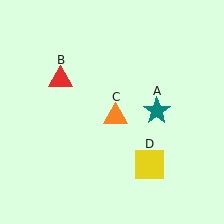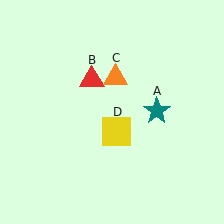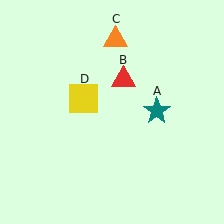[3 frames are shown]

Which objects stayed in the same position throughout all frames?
Teal star (object A) remained stationary.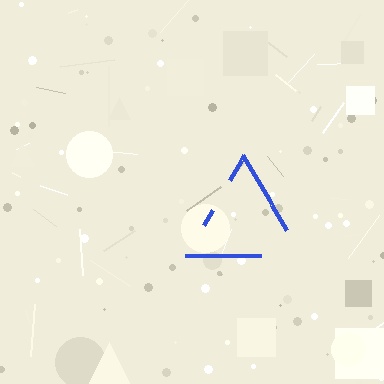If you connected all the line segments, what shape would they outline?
They would outline a triangle.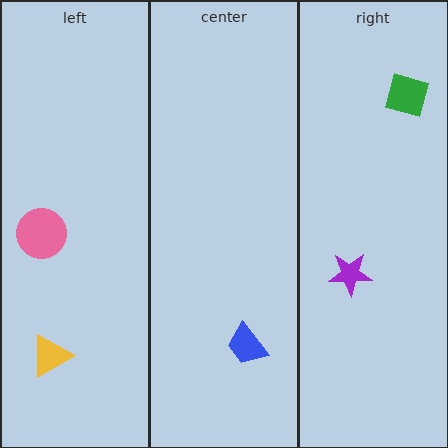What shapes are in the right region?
The purple star, the green square.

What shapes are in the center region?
The blue trapezoid.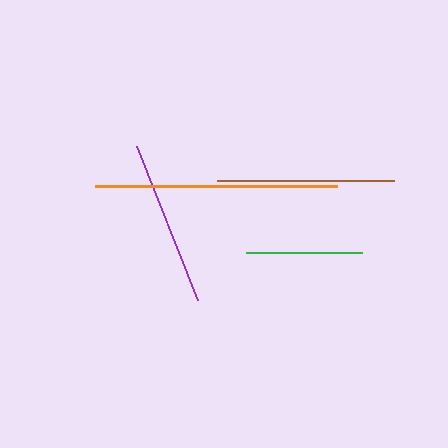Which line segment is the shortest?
The green line is the shortest at approximately 116 pixels.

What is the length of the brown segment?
The brown segment is approximately 177 pixels long.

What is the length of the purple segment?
The purple segment is approximately 166 pixels long.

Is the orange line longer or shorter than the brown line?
The orange line is longer than the brown line.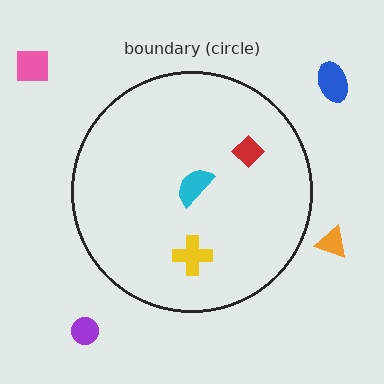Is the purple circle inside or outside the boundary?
Outside.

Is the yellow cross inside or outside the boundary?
Inside.